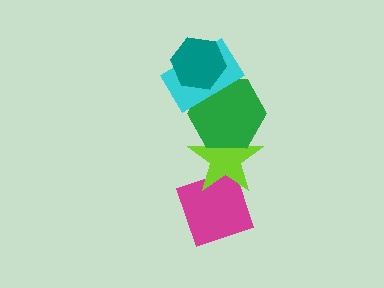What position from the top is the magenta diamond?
The magenta diamond is 5th from the top.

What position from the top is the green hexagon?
The green hexagon is 3rd from the top.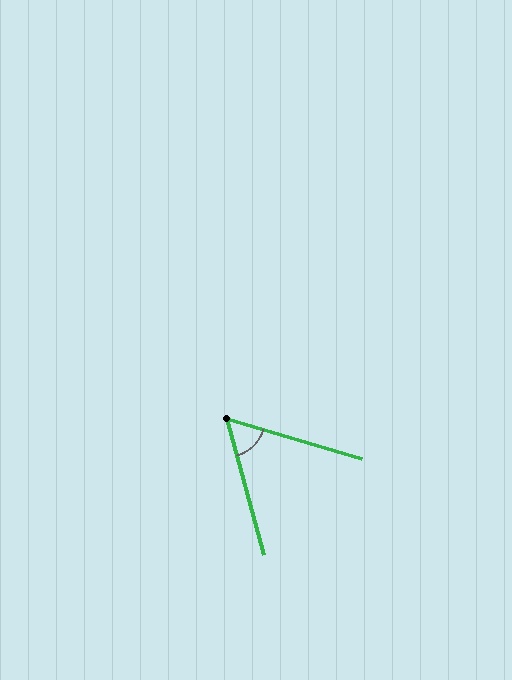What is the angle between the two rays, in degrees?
Approximately 58 degrees.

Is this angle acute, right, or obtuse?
It is acute.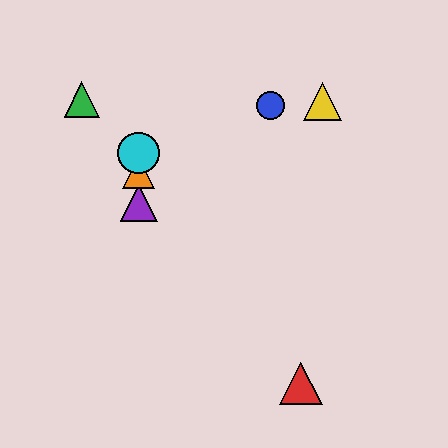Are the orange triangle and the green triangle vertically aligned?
No, the orange triangle is at x≈139 and the green triangle is at x≈82.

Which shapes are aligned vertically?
The purple triangle, the orange triangle, the cyan circle are aligned vertically.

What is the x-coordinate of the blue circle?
The blue circle is at x≈270.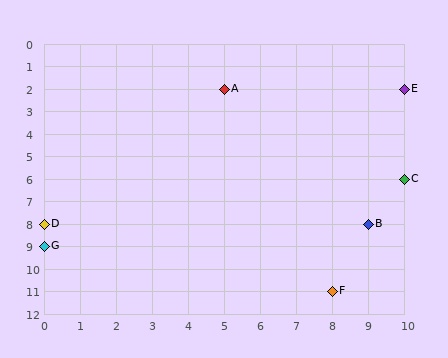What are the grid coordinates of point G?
Point G is at grid coordinates (0, 9).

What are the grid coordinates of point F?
Point F is at grid coordinates (8, 11).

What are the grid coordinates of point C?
Point C is at grid coordinates (10, 6).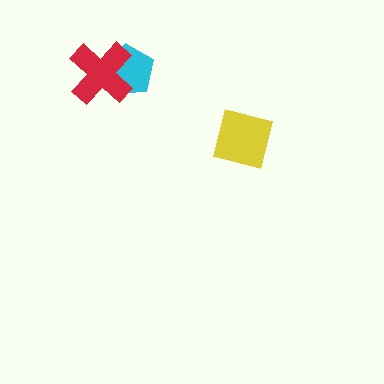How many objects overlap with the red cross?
1 object overlaps with the red cross.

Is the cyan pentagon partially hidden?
Yes, it is partially covered by another shape.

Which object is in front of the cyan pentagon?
The red cross is in front of the cyan pentagon.